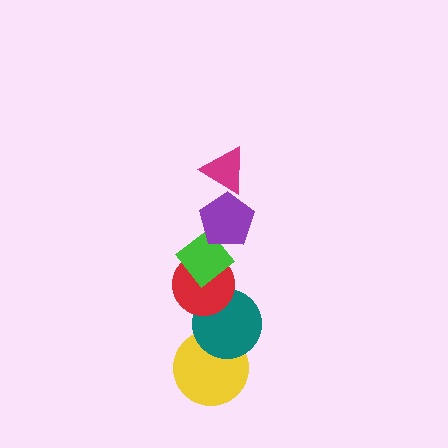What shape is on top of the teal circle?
The red circle is on top of the teal circle.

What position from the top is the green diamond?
The green diamond is 3rd from the top.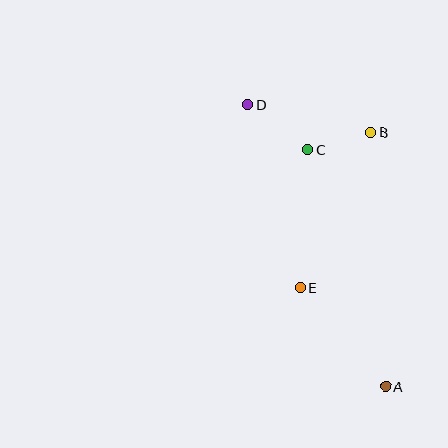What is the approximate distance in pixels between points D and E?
The distance between D and E is approximately 190 pixels.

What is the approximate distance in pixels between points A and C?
The distance between A and C is approximately 249 pixels.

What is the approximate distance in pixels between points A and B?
The distance between A and B is approximately 254 pixels.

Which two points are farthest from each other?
Points A and D are farthest from each other.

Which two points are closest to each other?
Points B and C are closest to each other.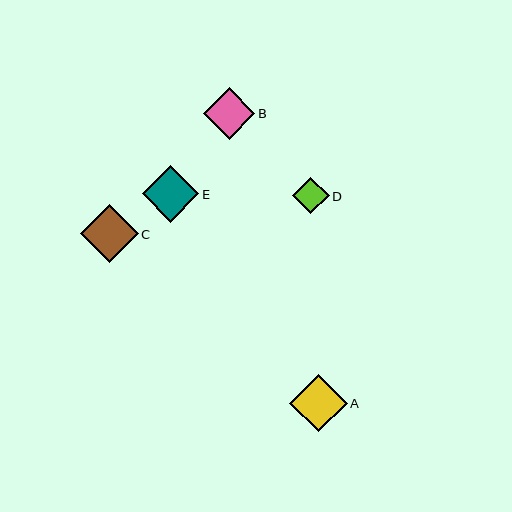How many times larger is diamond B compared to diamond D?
Diamond B is approximately 1.4 times the size of diamond D.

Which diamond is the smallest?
Diamond D is the smallest with a size of approximately 37 pixels.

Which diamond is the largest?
Diamond C is the largest with a size of approximately 58 pixels.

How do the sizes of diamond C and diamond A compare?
Diamond C and diamond A are approximately the same size.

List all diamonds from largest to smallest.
From largest to smallest: C, A, E, B, D.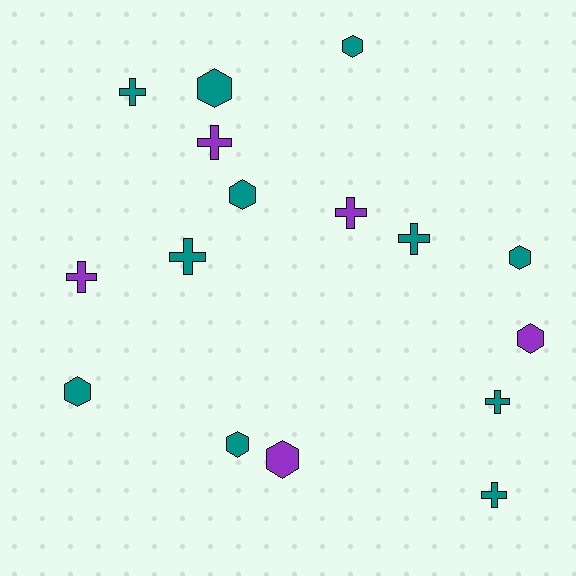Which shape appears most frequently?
Cross, with 8 objects.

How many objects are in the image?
There are 16 objects.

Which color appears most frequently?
Teal, with 11 objects.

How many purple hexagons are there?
There are 2 purple hexagons.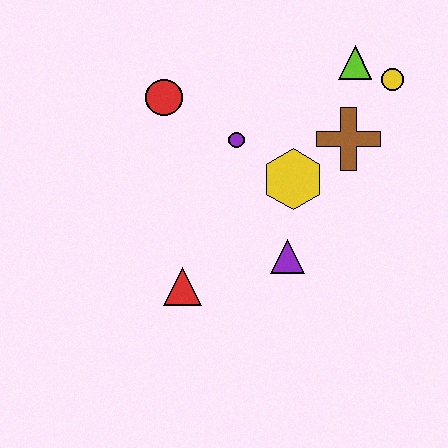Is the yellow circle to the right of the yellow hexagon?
Yes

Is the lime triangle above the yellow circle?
Yes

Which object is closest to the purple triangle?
The yellow hexagon is closest to the purple triangle.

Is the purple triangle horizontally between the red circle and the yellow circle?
Yes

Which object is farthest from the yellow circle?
The red triangle is farthest from the yellow circle.